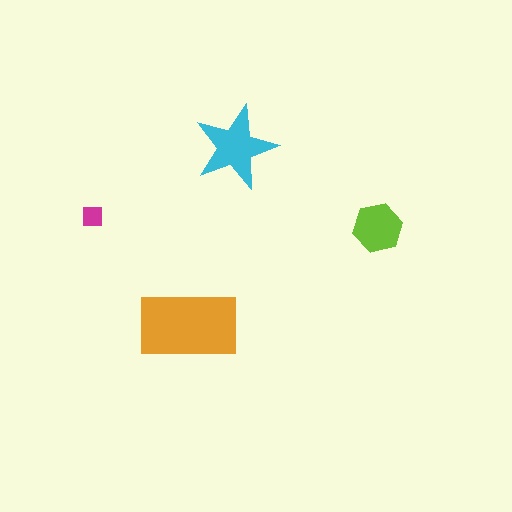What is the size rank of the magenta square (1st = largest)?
4th.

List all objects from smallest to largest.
The magenta square, the lime hexagon, the cyan star, the orange rectangle.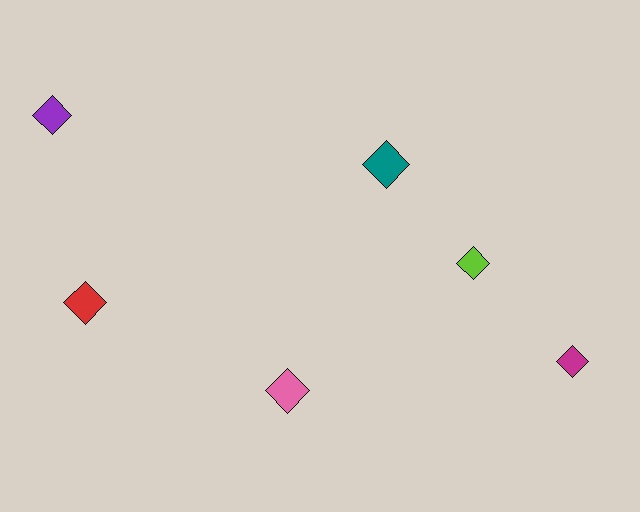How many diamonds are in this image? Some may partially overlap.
There are 6 diamonds.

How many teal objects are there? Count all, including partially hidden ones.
There is 1 teal object.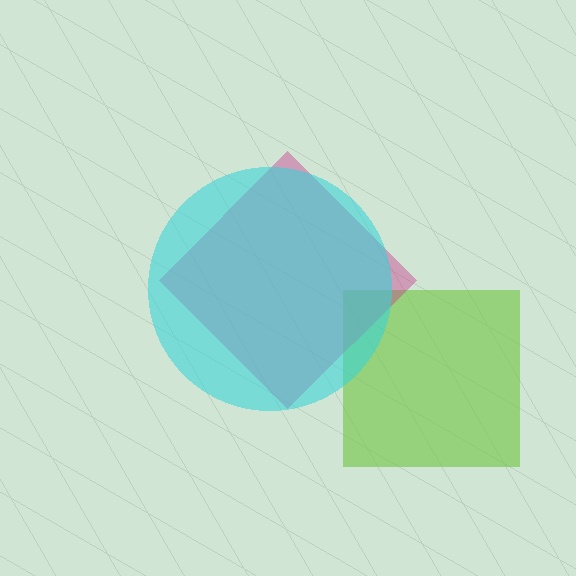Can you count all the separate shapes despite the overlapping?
Yes, there are 3 separate shapes.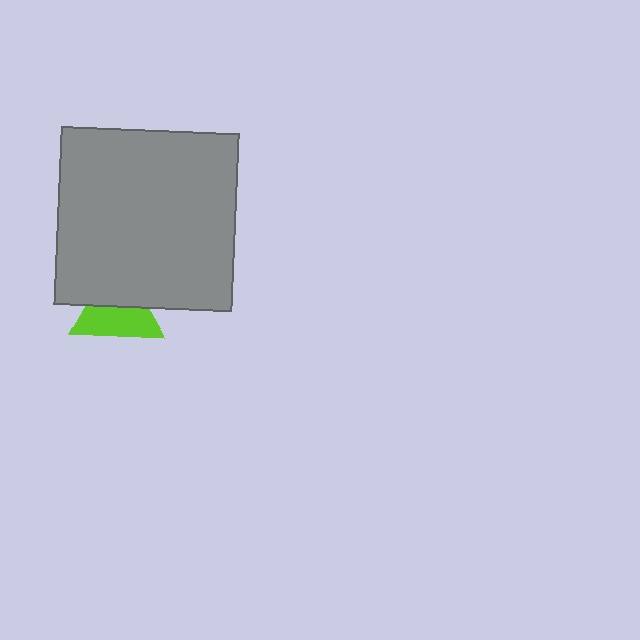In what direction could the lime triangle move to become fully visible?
The lime triangle could move down. That would shift it out from behind the gray square entirely.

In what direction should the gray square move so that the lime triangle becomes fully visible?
The gray square should move up. That is the shortest direction to clear the overlap and leave the lime triangle fully visible.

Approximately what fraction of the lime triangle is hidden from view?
Roughly 42% of the lime triangle is hidden behind the gray square.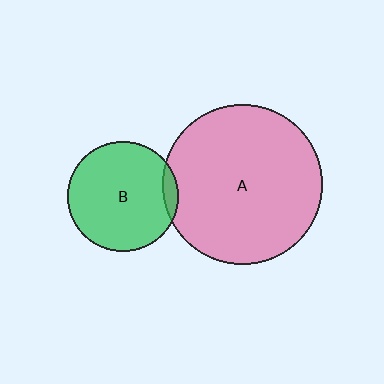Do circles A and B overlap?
Yes.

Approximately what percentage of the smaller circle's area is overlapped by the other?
Approximately 5%.